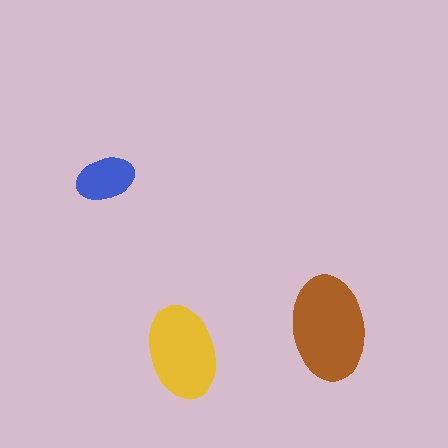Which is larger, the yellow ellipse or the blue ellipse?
The yellow one.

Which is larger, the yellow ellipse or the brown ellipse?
The brown one.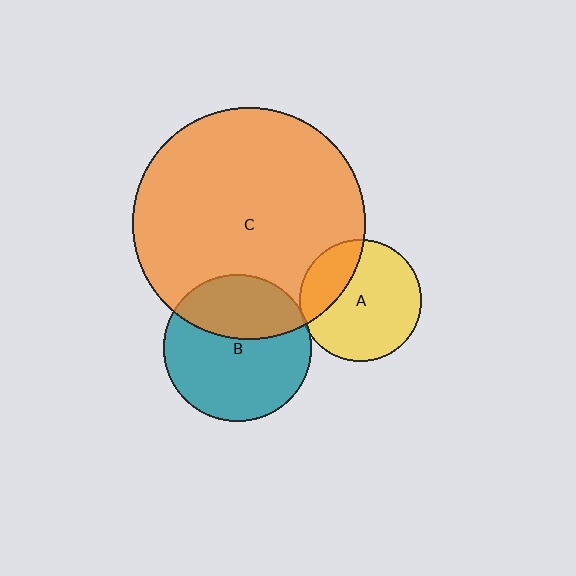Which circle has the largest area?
Circle C (orange).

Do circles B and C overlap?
Yes.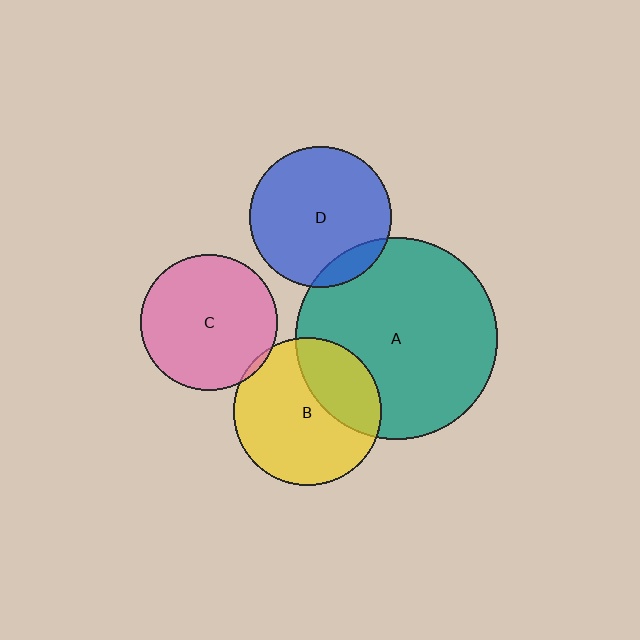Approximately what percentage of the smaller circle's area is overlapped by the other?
Approximately 10%.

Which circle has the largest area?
Circle A (teal).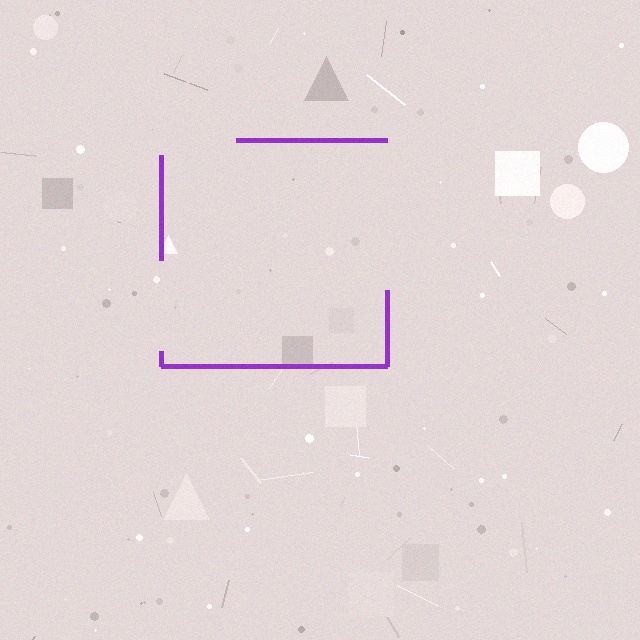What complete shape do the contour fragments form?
The contour fragments form a square.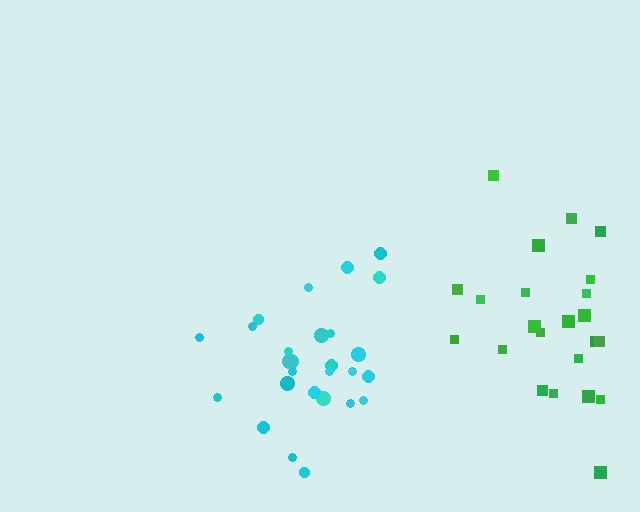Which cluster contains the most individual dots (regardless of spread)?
Cyan (27).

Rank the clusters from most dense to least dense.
cyan, green.